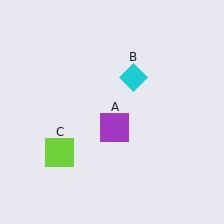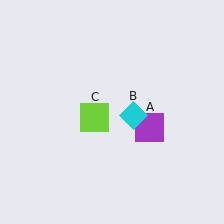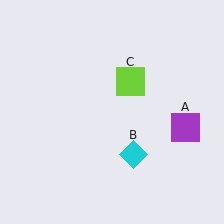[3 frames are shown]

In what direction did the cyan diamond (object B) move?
The cyan diamond (object B) moved down.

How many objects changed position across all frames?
3 objects changed position: purple square (object A), cyan diamond (object B), lime square (object C).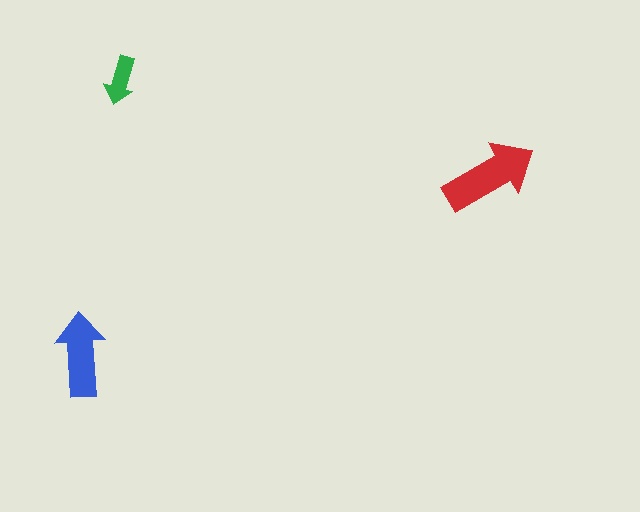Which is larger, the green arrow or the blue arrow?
The blue one.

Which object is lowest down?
The blue arrow is bottommost.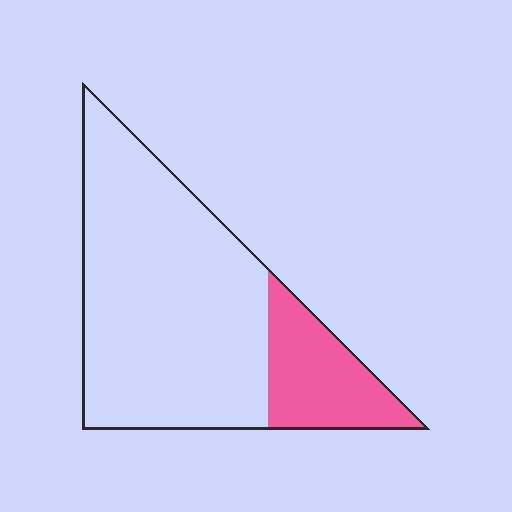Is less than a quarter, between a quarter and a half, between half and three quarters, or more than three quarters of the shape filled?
Less than a quarter.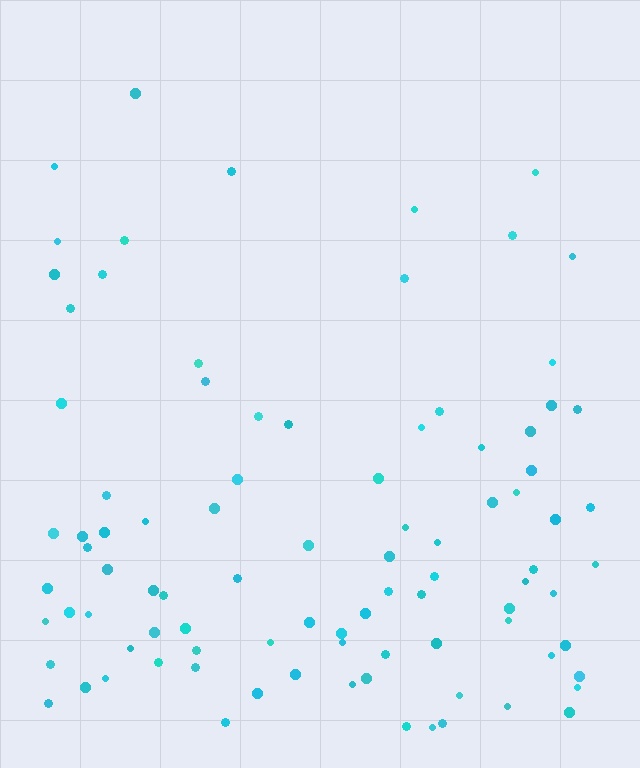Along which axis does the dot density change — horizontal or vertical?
Vertical.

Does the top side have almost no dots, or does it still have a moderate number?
Still a moderate number, just noticeably fewer than the bottom.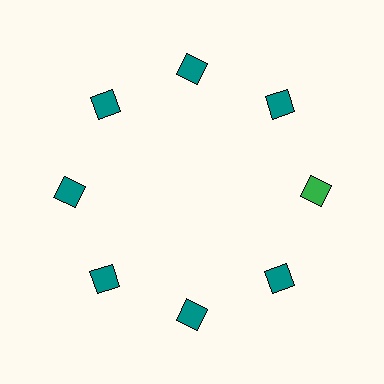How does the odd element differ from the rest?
It has a different color: green instead of teal.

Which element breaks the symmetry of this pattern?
The green diamond at roughly the 3 o'clock position breaks the symmetry. All other shapes are teal diamonds.